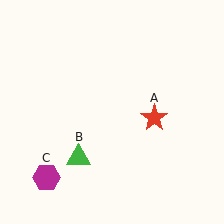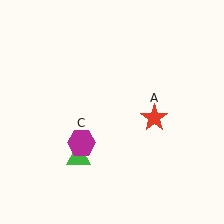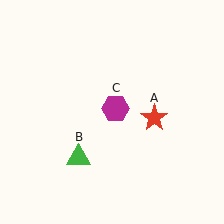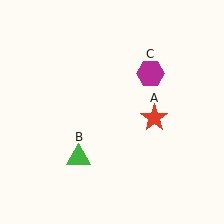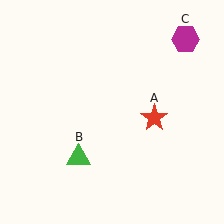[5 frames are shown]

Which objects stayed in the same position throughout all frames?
Red star (object A) and green triangle (object B) remained stationary.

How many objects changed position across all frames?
1 object changed position: magenta hexagon (object C).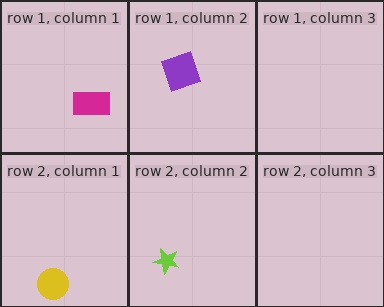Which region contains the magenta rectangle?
The row 1, column 1 region.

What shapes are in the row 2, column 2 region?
The lime star.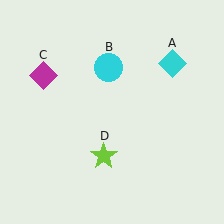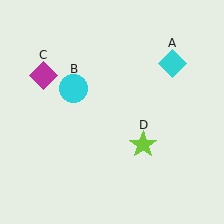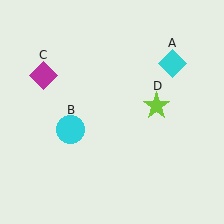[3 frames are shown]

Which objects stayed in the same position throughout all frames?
Cyan diamond (object A) and magenta diamond (object C) remained stationary.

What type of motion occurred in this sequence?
The cyan circle (object B), lime star (object D) rotated counterclockwise around the center of the scene.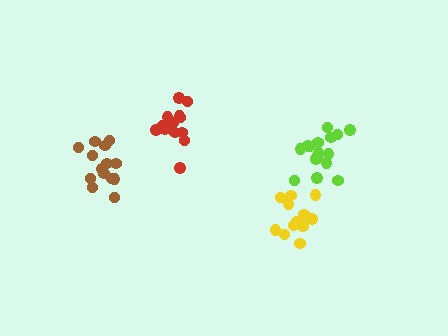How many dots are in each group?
Group 1: 16 dots, Group 2: 13 dots, Group 3: 14 dots, Group 4: 12 dots (55 total).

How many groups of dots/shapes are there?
There are 4 groups.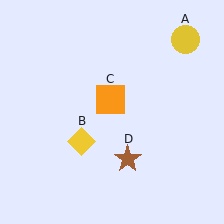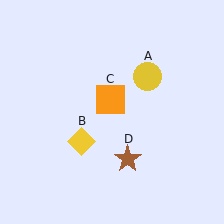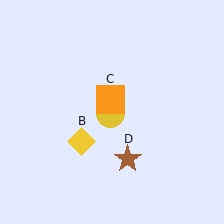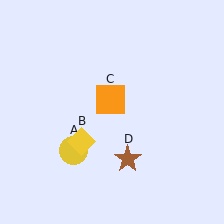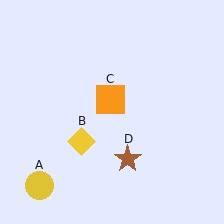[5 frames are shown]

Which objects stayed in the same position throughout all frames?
Yellow diamond (object B) and orange square (object C) and brown star (object D) remained stationary.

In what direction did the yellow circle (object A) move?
The yellow circle (object A) moved down and to the left.